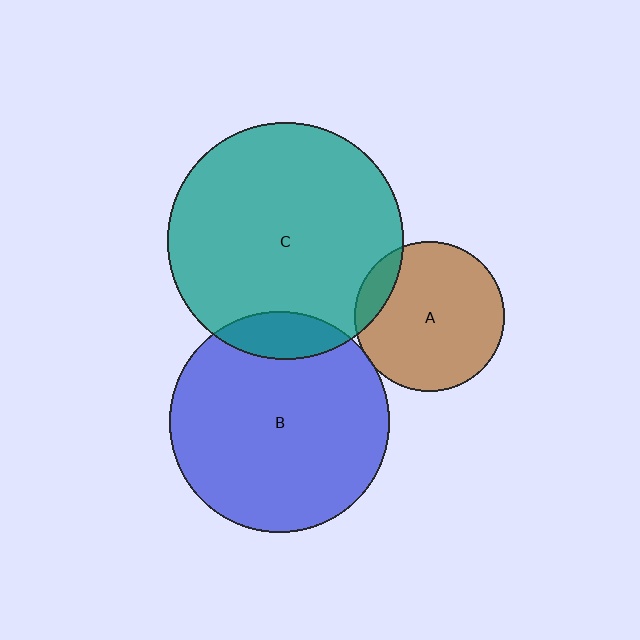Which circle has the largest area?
Circle C (teal).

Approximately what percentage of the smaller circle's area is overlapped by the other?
Approximately 10%.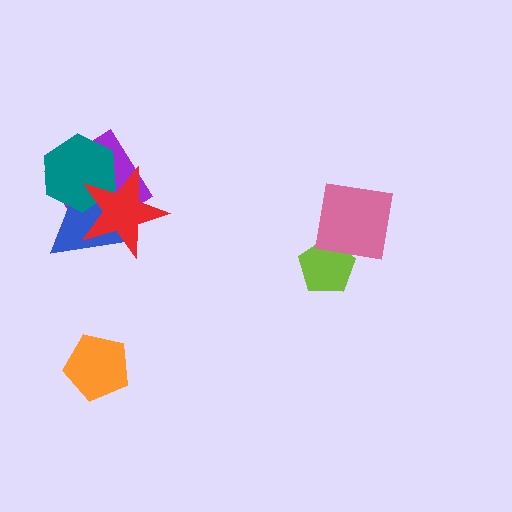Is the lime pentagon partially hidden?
Yes, it is partially covered by another shape.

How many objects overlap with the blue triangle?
3 objects overlap with the blue triangle.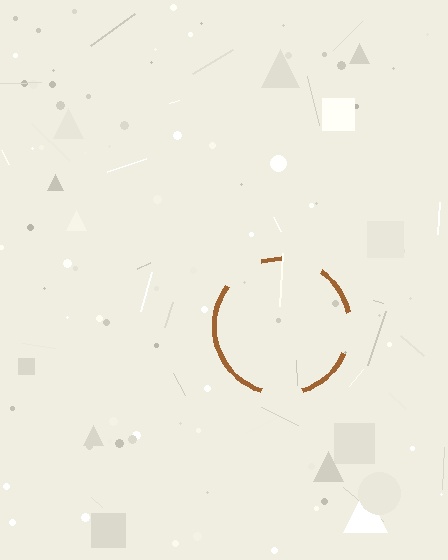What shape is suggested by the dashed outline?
The dashed outline suggests a circle.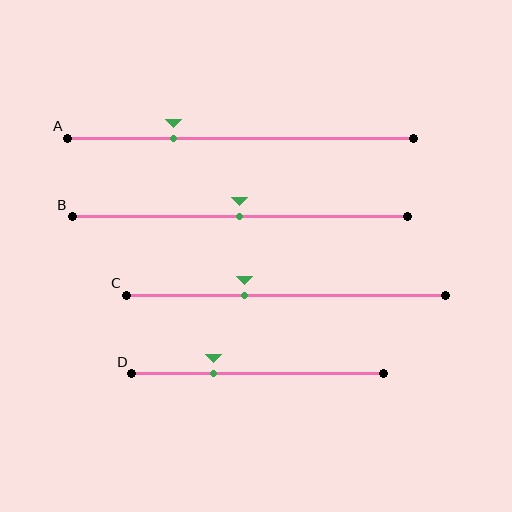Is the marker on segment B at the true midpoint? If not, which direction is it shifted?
Yes, the marker on segment B is at the true midpoint.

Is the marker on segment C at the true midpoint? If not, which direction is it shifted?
No, the marker on segment C is shifted to the left by about 13% of the segment length.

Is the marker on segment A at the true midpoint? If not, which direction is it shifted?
No, the marker on segment A is shifted to the left by about 19% of the segment length.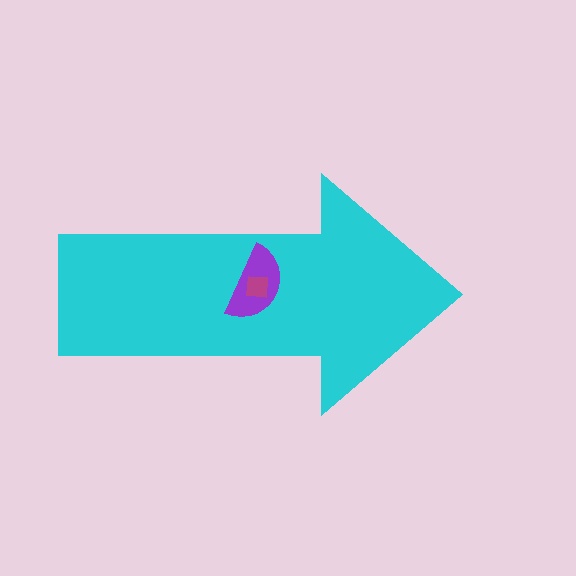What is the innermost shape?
The magenta square.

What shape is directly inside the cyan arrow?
The purple semicircle.